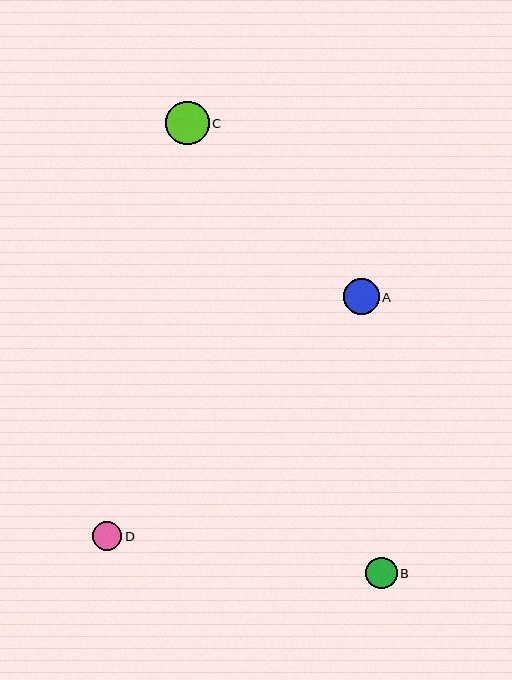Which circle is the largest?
Circle C is the largest with a size of approximately 43 pixels.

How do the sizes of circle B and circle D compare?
Circle B and circle D are approximately the same size.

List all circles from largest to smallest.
From largest to smallest: C, A, B, D.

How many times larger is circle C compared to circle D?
Circle C is approximately 1.5 times the size of circle D.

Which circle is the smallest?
Circle D is the smallest with a size of approximately 29 pixels.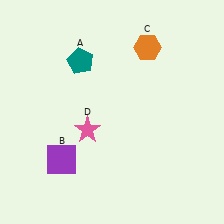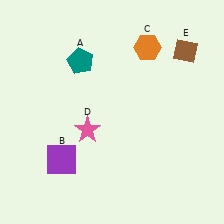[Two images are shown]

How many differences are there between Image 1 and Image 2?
There is 1 difference between the two images.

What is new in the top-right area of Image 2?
A brown diamond (E) was added in the top-right area of Image 2.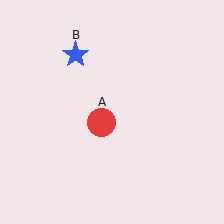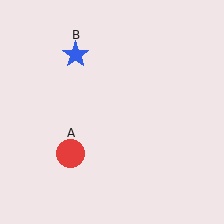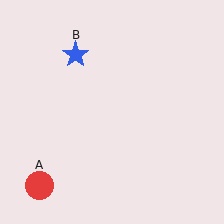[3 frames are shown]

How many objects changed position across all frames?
1 object changed position: red circle (object A).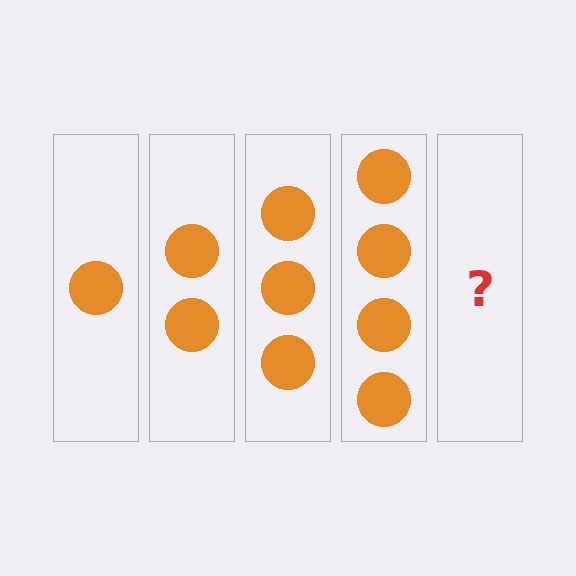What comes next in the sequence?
The next element should be 5 circles.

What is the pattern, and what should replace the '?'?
The pattern is that each step adds one more circle. The '?' should be 5 circles.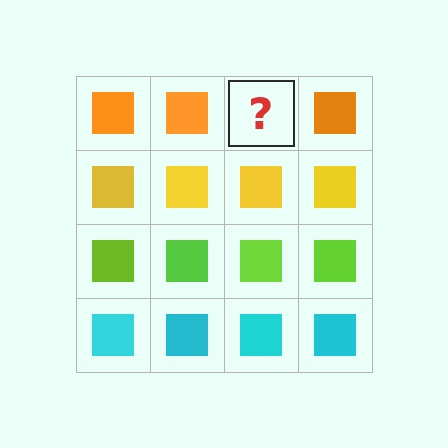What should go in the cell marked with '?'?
The missing cell should contain an orange square.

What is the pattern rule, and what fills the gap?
The rule is that each row has a consistent color. The gap should be filled with an orange square.